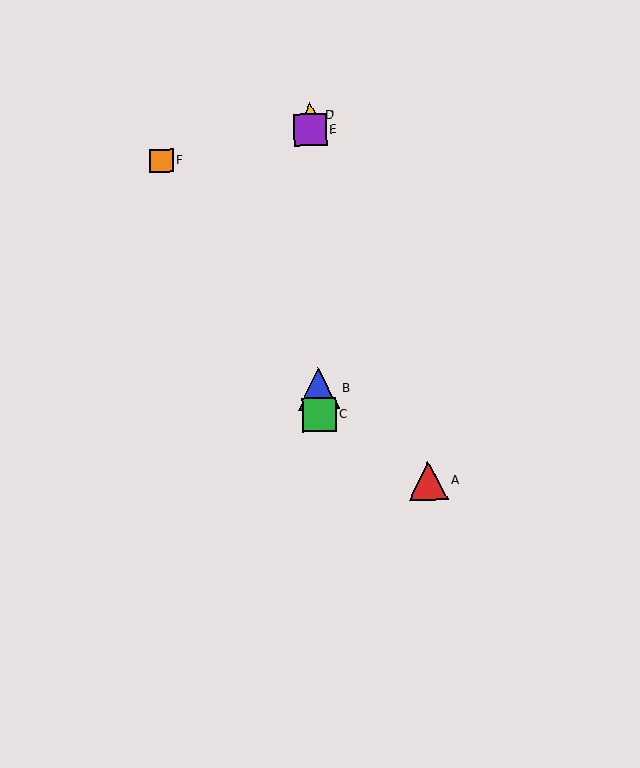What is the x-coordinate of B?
Object B is at x≈318.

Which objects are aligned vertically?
Objects B, C, D, E are aligned vertically.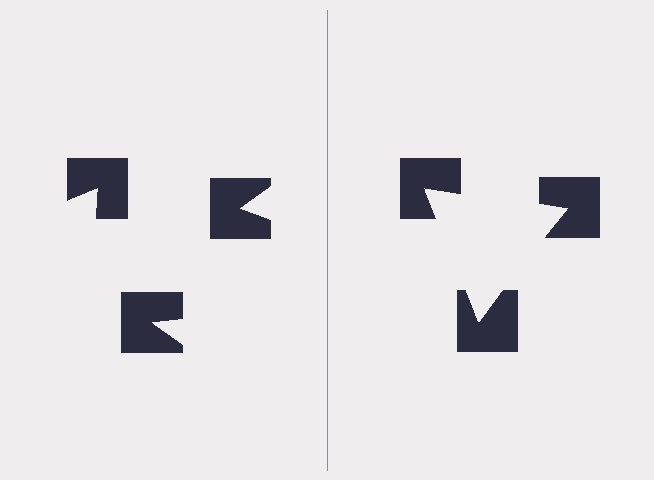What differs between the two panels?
The notched squares are positioned identically on both sides; only the wedge orientations differ. On the right they align to a triangle; on the left they are misaligned.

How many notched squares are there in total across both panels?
6 — 3 on each side.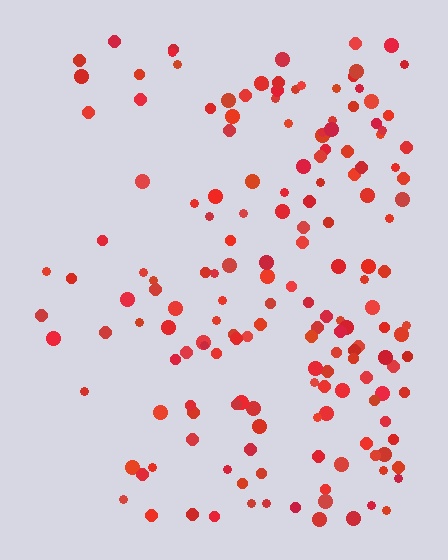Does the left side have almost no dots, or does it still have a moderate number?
Still a moderate number, just noticeably fewer than the right.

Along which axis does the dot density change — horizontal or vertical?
Horizontal.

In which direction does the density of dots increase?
From left to right, with the right side densest.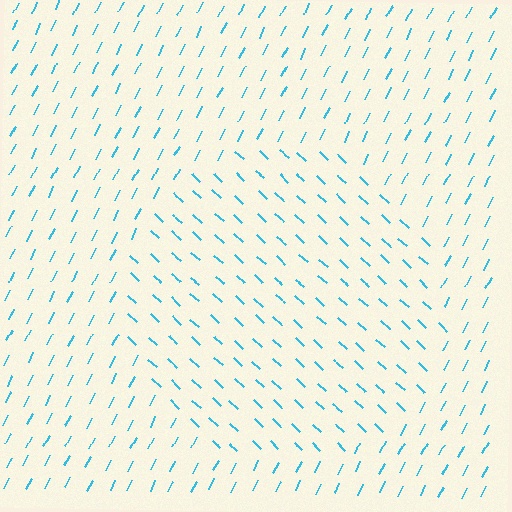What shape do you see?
I see a circle.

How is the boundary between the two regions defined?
The boundary is defined purely by a change in line orientation (approximately 74 degrees difference). All lines are the same color and thickness.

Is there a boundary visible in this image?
Yes, there is a texture boundary formed by a change in line orientation.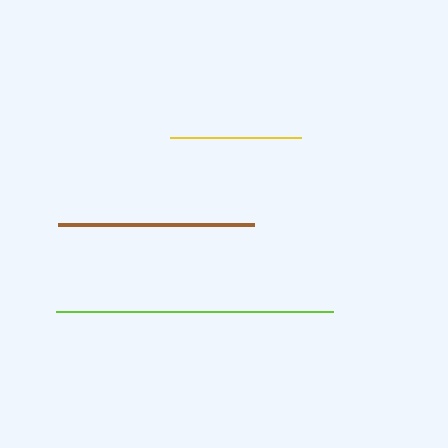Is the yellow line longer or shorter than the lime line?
The lime line is longer than the yellow line.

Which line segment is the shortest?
The yellow line is the shortest at approximately 131 pixels.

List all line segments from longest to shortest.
From longest to shortest: lime, brown, yellow.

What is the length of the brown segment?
The brown segment is approximately 196 pixels long.